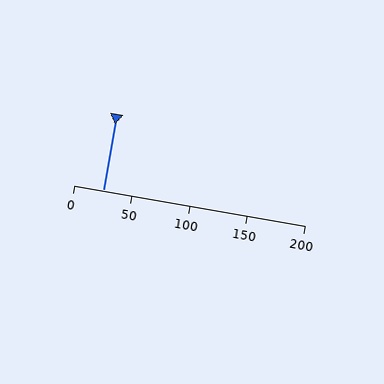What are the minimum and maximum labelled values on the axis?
The axis runs from 0 to 200.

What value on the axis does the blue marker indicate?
The marker indicates approximately 25.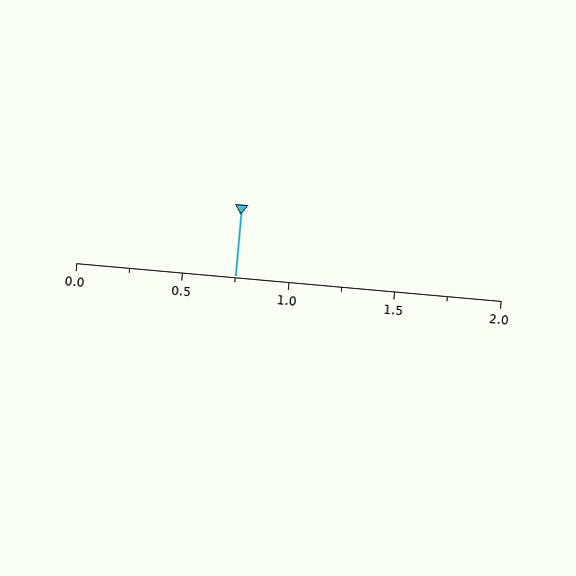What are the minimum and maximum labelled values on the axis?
The axis runs from 0.0 to 2.0.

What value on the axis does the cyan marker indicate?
The marker indicates approximately 0.75.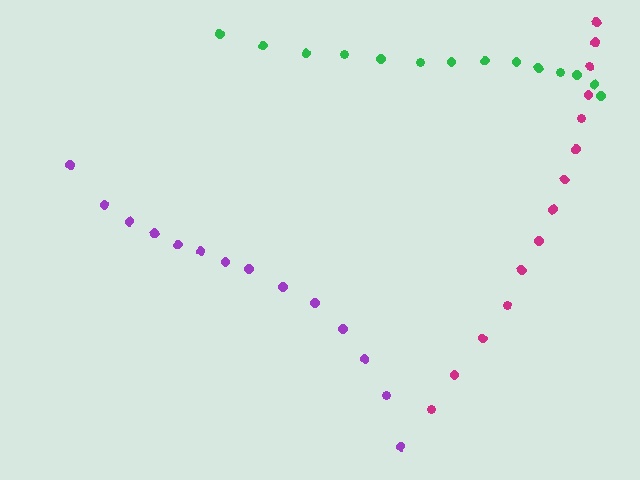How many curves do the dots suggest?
There are 3 distinct paths.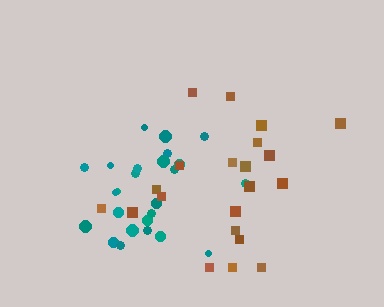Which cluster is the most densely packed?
Teal.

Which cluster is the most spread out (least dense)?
Brown.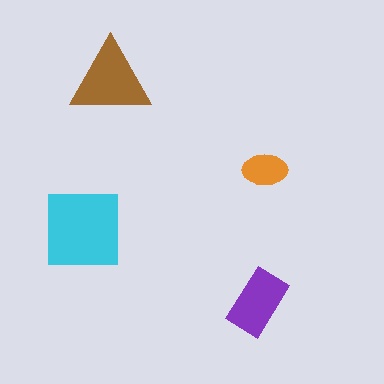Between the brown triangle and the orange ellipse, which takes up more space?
The brown triangle.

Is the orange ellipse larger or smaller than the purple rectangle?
Smaller.